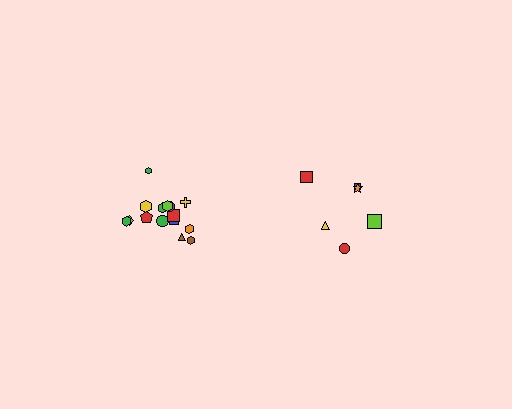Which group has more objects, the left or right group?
The left group.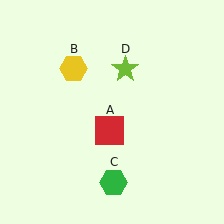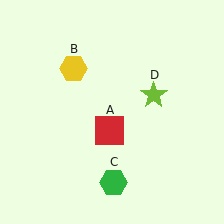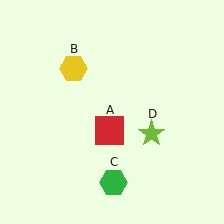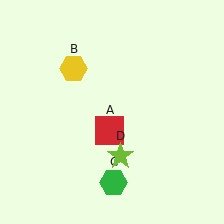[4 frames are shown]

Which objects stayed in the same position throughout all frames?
Red square (object A) and yellow hexagon (object B) and green hexagon (object C) remained stationary.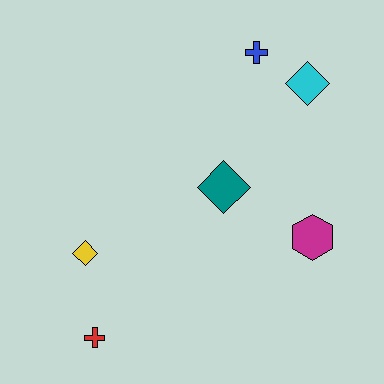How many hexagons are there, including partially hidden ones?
There is 1 hexagon.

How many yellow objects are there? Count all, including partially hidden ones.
There is 1 yellow object.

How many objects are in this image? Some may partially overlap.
There are 6 objects.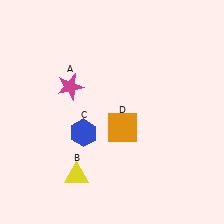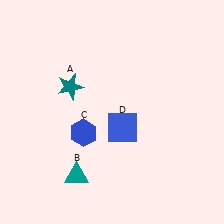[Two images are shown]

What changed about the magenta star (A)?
In Image 1, A is magenta. In Image 2, it changed to teal.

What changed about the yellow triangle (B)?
In Image 1, B is yellow. In Image 2, it changed to teal.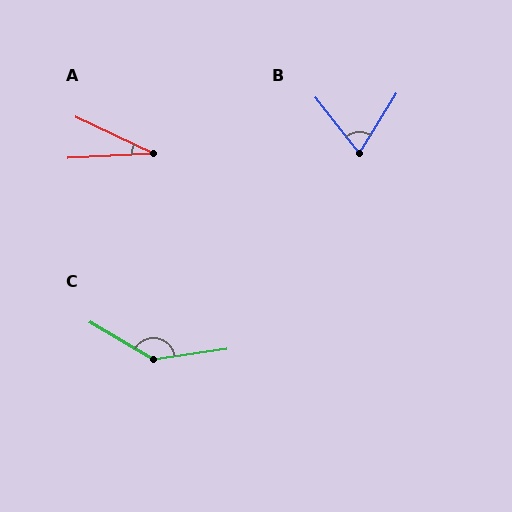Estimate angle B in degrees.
Approximately 70 degrees.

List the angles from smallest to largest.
A (29°), B (70°), C (141°).